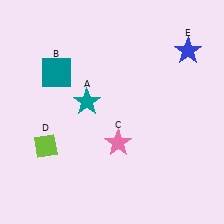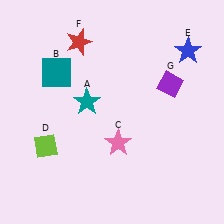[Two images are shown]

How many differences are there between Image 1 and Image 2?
There are 2 differences between the two images.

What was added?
A red star (F), a purple diamond (G) were added in Image 2.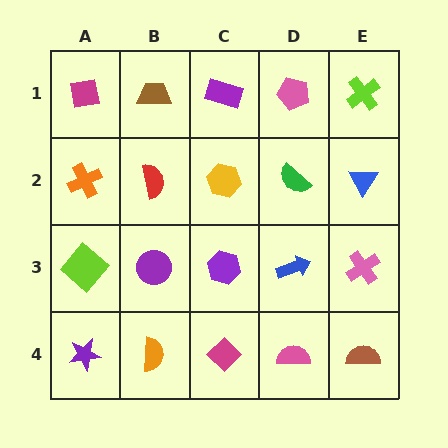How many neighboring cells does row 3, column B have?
4.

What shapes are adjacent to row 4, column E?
A pink cross (row 3, column E), a pink semicircle (row 4, column D).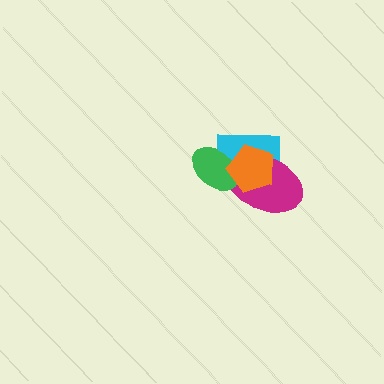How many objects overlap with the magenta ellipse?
3 objects overlap with the magenta ellipse.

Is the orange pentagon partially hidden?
No, no other shape covers it.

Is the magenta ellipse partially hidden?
Yes, it is partially covered by another shape.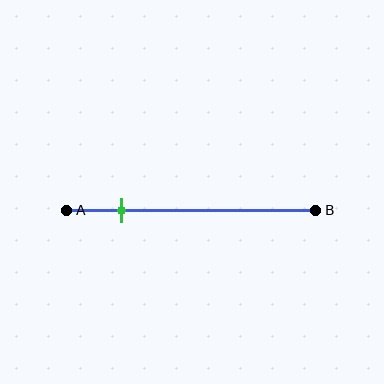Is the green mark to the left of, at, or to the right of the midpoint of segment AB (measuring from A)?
The green mark is to the left of the midpoint of segment AB.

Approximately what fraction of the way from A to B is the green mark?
The green mark is approximately 20% of the way from A to B.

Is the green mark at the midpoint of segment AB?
No, the mark is at about 20% from A, not at the 50% midpoint.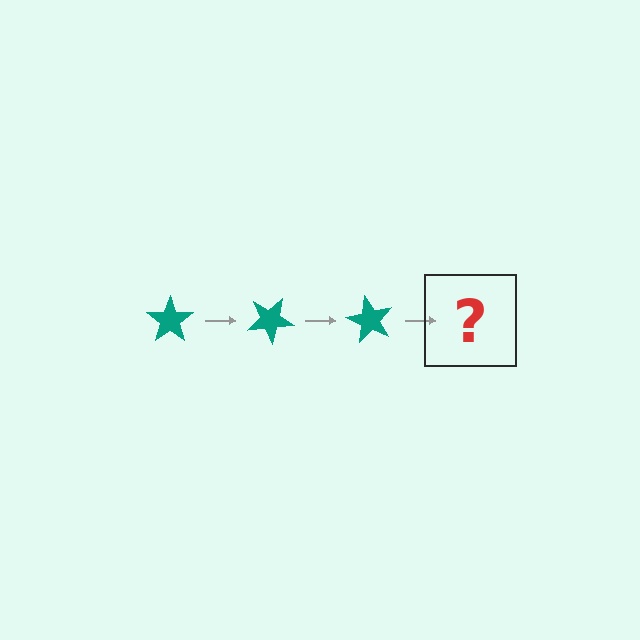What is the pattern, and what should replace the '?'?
The pattern is that the star rotates 30 degrees each step. The '?' should be a teal star rotated 90 degrees.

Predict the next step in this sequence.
The next step is a teal star rotated 90 degrees.